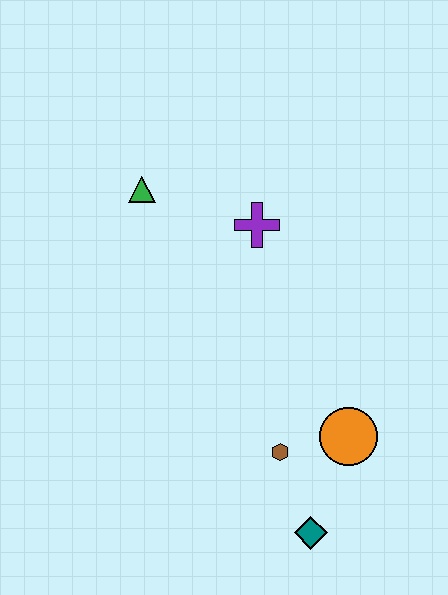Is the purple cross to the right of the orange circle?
No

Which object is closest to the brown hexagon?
The orange circle is closest to the brown hexagon.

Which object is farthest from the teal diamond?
The green triangle is farthest from the teal diamond.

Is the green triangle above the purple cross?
Yes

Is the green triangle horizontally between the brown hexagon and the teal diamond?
No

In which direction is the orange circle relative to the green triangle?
The orange circle is below the green triangle.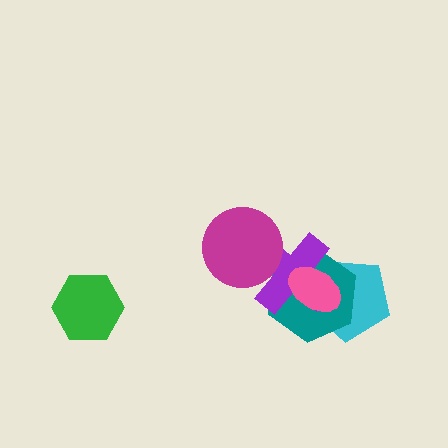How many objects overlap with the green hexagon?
0 objects overlap with the green hexagon.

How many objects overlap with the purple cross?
4 objects overlap with the purple cross.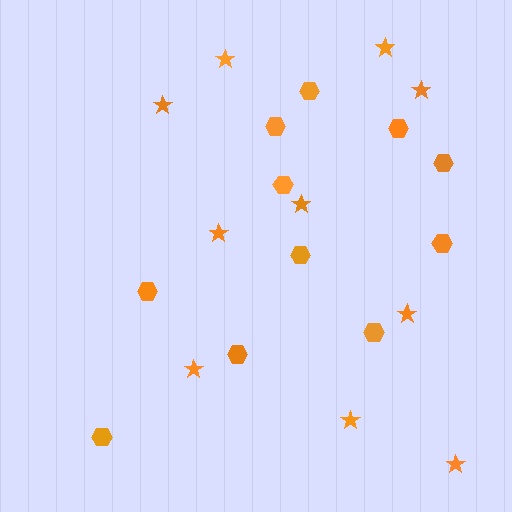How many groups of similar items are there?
There are 2 groups: one group of stars (10) and one group of hexagons (11).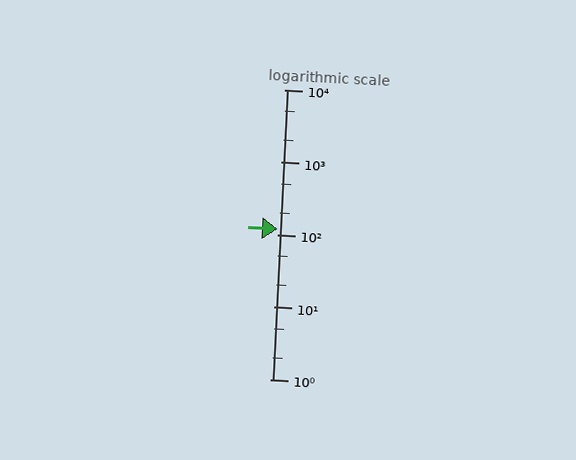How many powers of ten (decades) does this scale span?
The scale spans 4 decades, from 1 to 10000.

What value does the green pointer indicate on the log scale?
The pointer indicates approximately 120.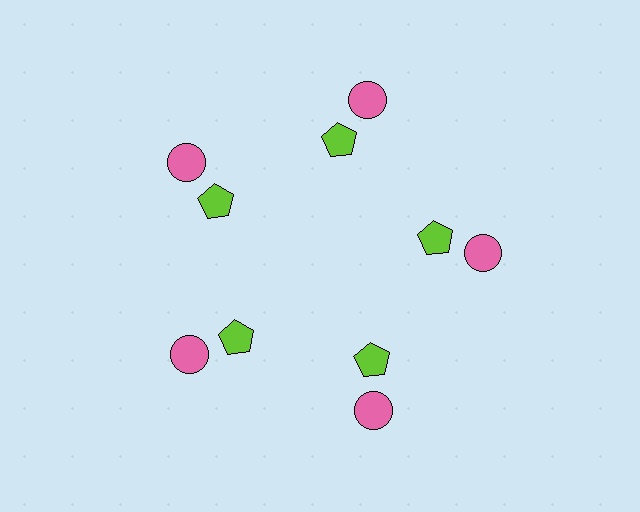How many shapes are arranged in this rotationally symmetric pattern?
There are 10 shapes, arranged in 5 groups of 2.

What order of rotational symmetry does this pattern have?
This pattern has 5-fold rotational symmetry.